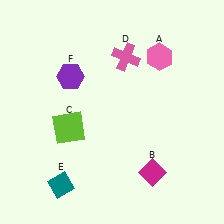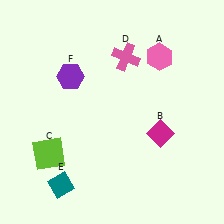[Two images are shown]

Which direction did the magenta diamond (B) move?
The magenta diamond (B) moved up.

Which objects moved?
The objects that moved are: the magenta diamond (B), the lime square (C).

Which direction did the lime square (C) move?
The lime square (C) moved down.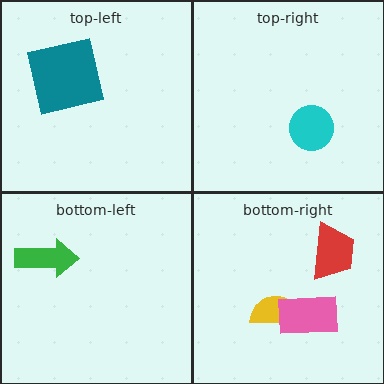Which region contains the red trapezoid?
The bottom-right region.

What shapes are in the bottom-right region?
The red trapezoid, the yellow semicircle, the pink rectangle.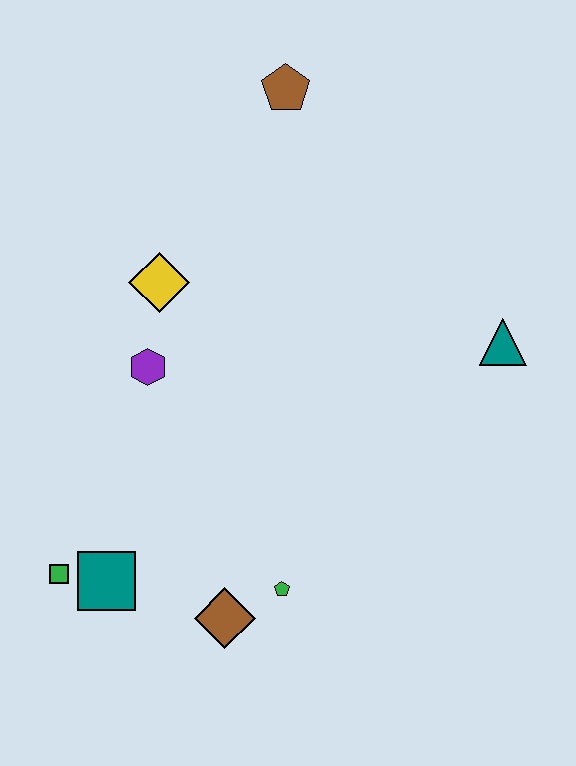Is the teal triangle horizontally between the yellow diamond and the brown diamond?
No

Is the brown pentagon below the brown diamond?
No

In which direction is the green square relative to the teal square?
The green square is to the left of the teal square.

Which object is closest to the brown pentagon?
The yellow diamond is closest to the brown pentagon.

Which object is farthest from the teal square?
The brown pentagon is farthest from the teal square.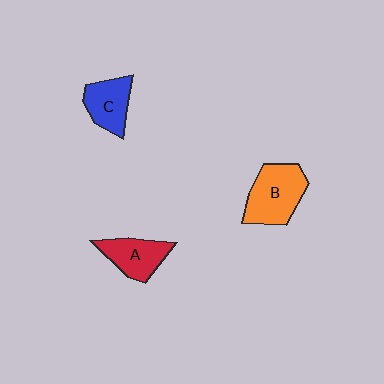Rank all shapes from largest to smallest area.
From largest to smallest: B (orange), A (red), C (blue).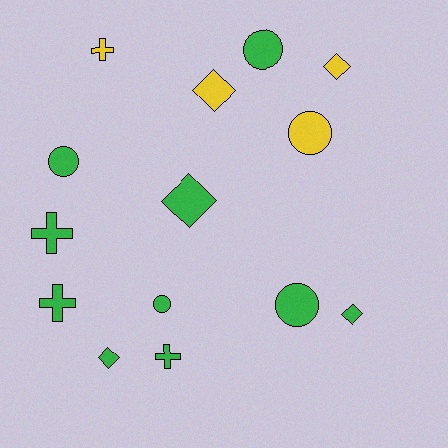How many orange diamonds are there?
There are no orange diamonds.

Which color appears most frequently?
Green, with 10 objects.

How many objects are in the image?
There are 14 objects.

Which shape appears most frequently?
Circle, with 5 objects.